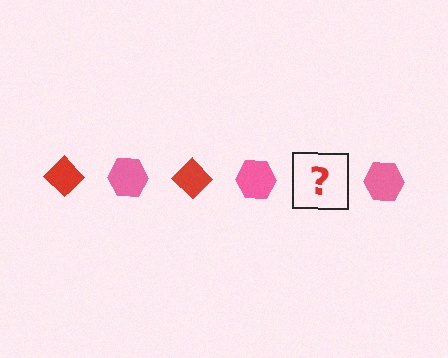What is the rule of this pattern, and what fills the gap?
The rule is that the pattern alternates between red diamond and pink hexagon. The gap should be filled with a red diamond.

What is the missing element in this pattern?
The missing element is a red diamond.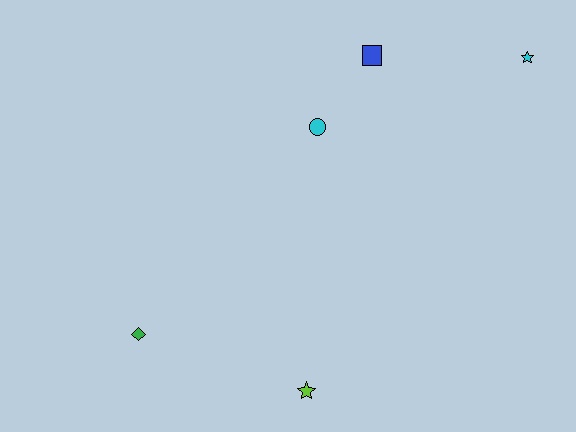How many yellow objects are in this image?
There are no yellow objects.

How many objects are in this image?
There are 5 objects.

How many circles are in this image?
There is 1 circle.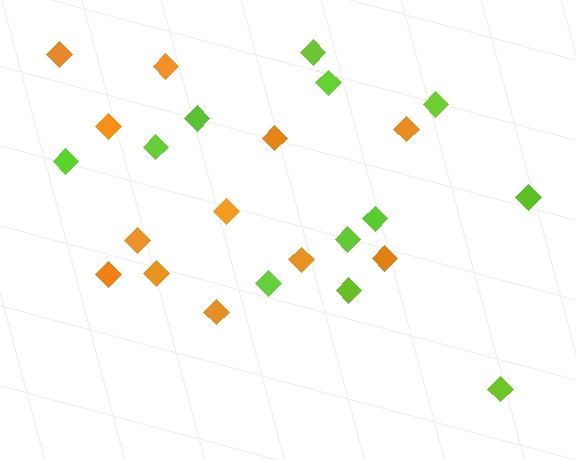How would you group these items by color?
There are 2 groups: one group of lime diamonds (12) and one group of orange diamonds (12).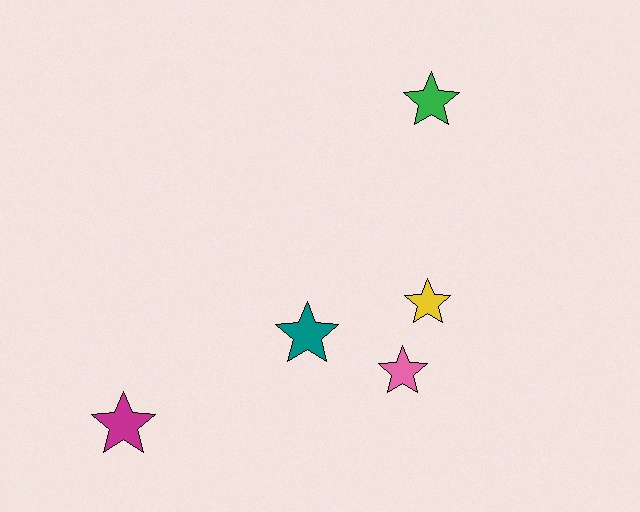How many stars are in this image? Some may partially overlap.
There are 5 stars.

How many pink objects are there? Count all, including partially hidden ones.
There is 1 pink object.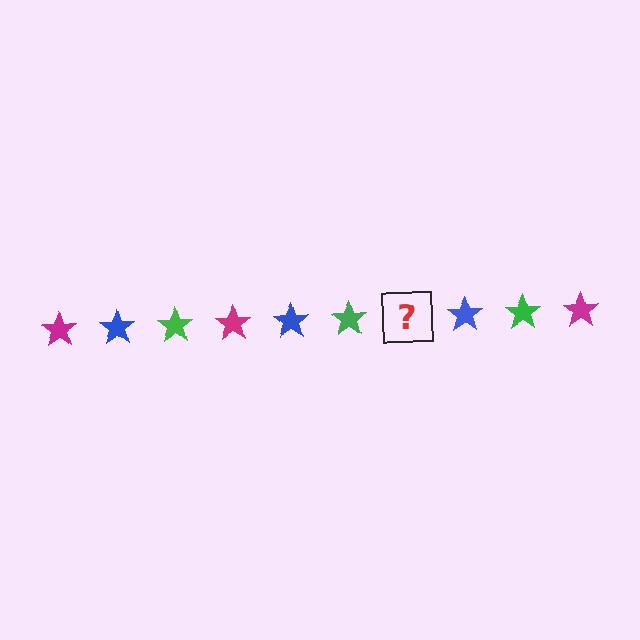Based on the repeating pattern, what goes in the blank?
The blank should be a magenta star.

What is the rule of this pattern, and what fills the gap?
The rule is that the pattern cycles through magenta, blue, green stars. The gap should be filled with a magenta star.